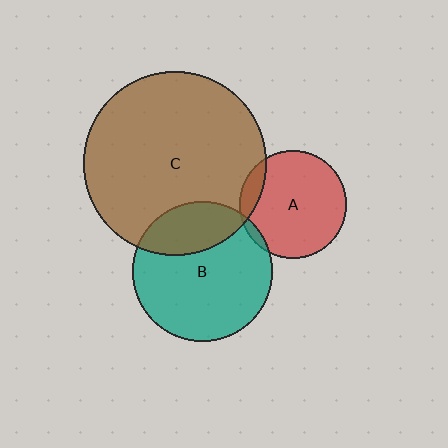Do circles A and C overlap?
Yes.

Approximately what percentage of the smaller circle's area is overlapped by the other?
Approximately 10%.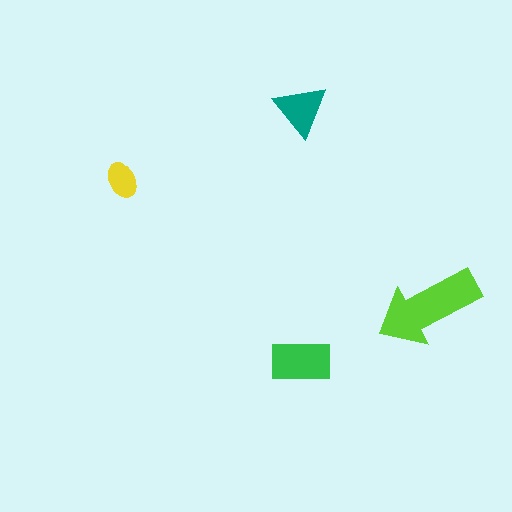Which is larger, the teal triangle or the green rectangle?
The green rectangle.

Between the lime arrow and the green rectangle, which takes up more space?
The lime arrow.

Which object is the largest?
The lime arrow.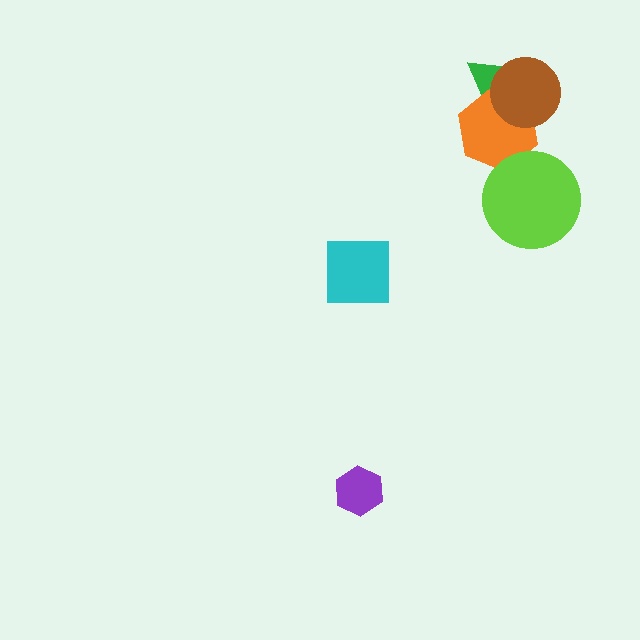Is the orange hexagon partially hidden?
Yes, it is partially covered by another shape.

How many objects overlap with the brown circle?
2 objects overlap with the brown circle.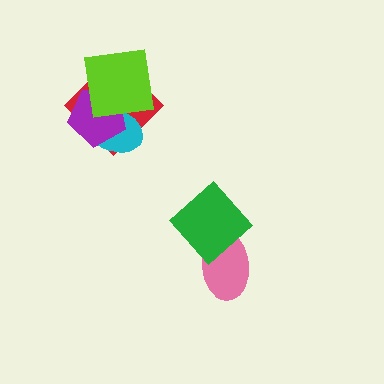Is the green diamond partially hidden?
No, no other shape covers it.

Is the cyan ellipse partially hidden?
Yes, it is partially covered by another shape.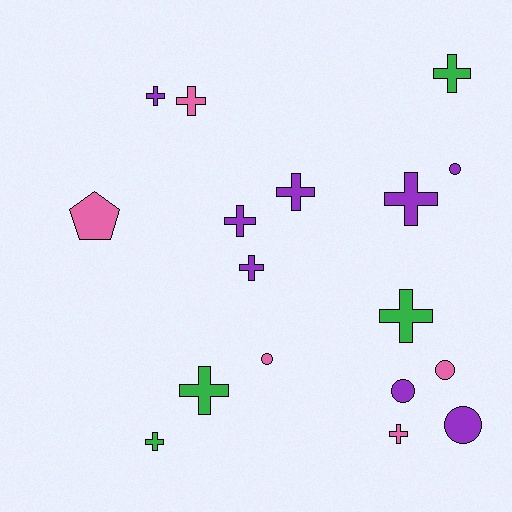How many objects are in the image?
There are 17 objects.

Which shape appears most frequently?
Cross, with 11 objects.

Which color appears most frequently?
Purple, with 8 objects.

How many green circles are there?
There are no green circles.